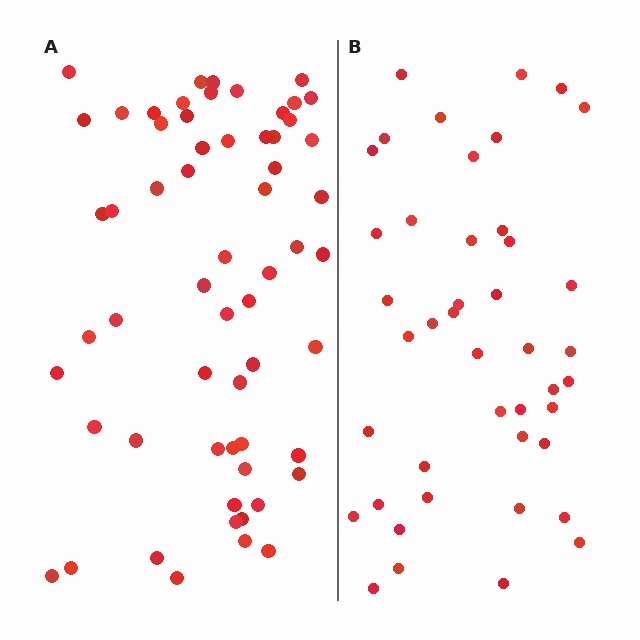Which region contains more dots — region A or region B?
Region A (the left region) has more dots.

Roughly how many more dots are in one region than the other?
Region A has approximately 15 more dots than region B.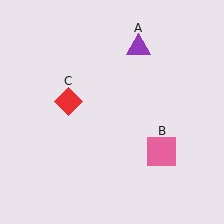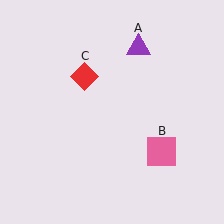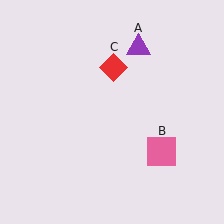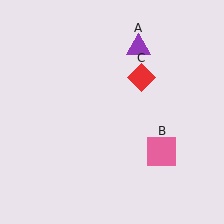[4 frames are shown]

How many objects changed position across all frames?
1 object changed position: red diamond (object C).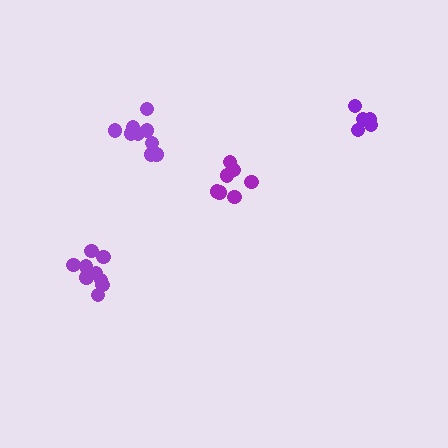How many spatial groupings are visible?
There are 4 spatial groupings.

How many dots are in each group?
Group 1: 9 dots, Group 2: 9 dots, Group 3: 7 dots, Group 4: 5 dots (30 total).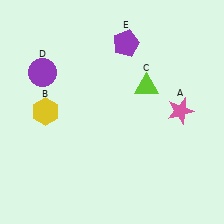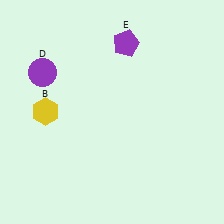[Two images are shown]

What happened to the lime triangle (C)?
The lime triangle (C) was removed in Image 2. It was in the top-right area of Image 1.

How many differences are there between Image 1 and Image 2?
There are 2 differences between the two images.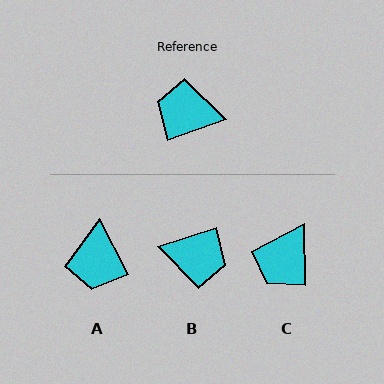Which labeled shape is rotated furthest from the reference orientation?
B, about 179 degrees away.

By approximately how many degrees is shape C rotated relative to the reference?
Approximately 73 degrees counter-clockwise.